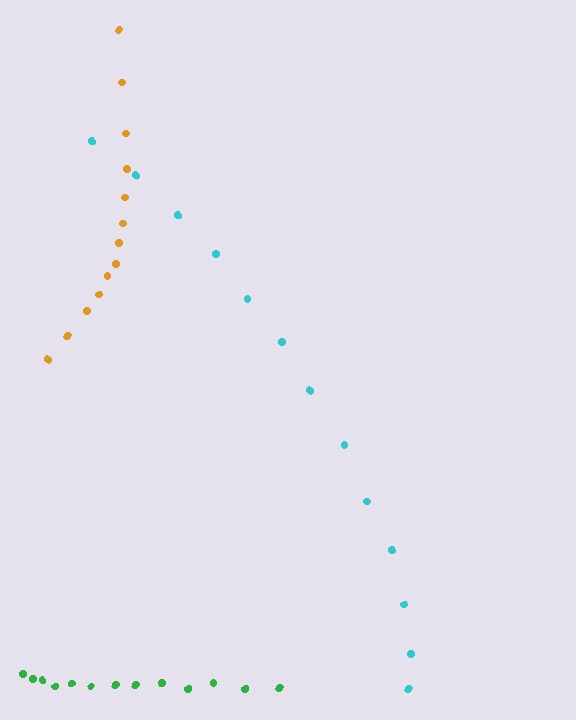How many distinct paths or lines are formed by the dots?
There are 3 distinct paths.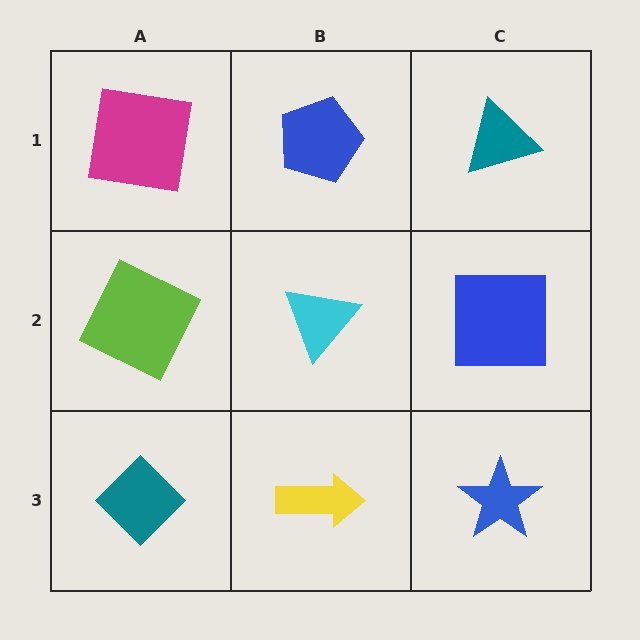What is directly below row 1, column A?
A lime square.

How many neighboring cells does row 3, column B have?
3.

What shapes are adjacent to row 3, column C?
A blue square (row 2, column C), a yellow arrow (row 3, column B).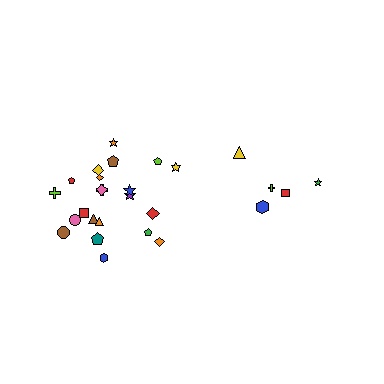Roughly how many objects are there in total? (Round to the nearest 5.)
Roughly 25 objects in total.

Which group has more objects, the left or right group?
The left group.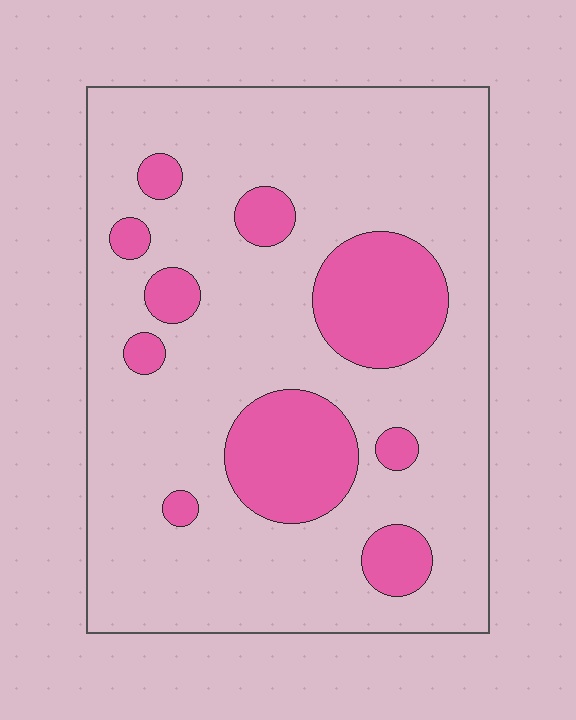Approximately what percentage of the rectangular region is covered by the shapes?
Approximately 20%.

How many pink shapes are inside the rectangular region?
10.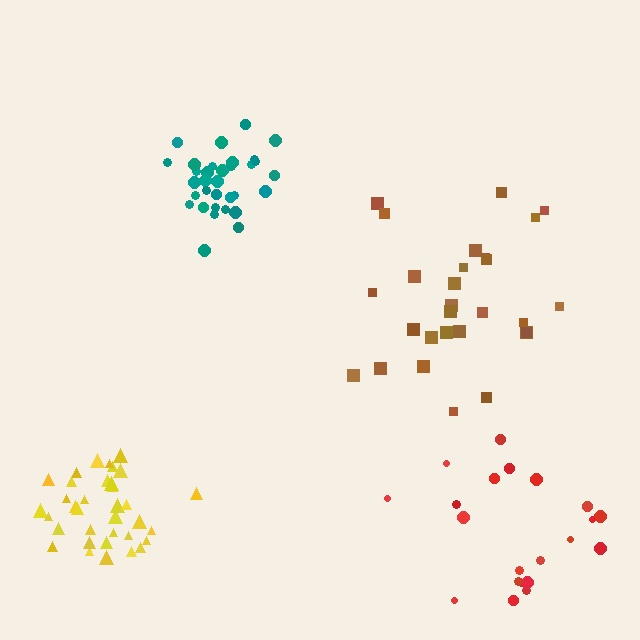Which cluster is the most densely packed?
Teal.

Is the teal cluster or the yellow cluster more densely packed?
Teal.